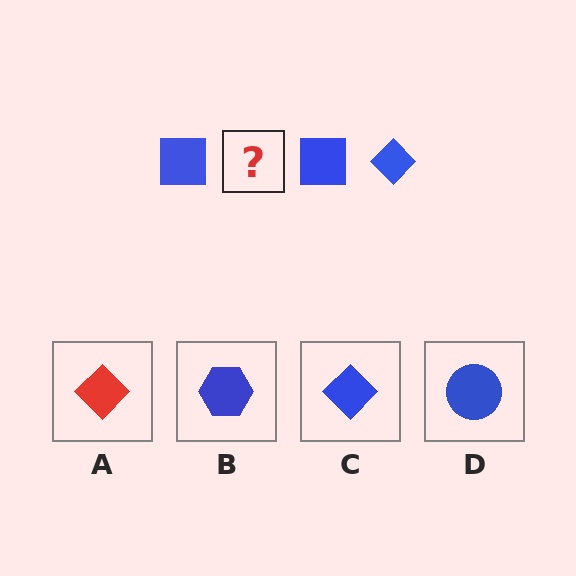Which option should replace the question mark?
Option C.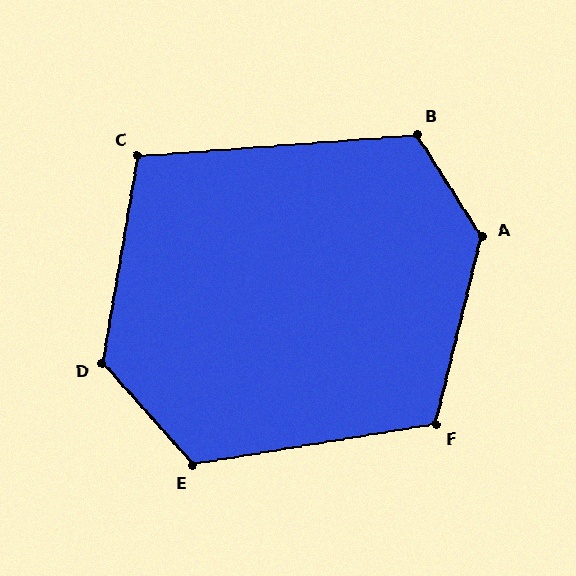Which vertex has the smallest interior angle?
C, at approximately 104 degrees.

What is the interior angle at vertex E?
Approximately 122 degrees (obtuse).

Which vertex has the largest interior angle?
A, at approximately 134 degrees.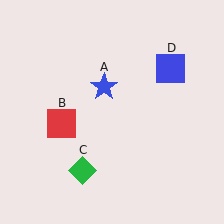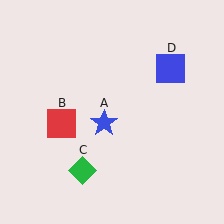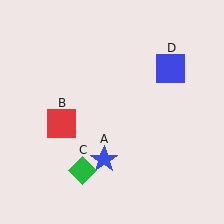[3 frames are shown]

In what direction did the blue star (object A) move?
The blue star (object A) moved down.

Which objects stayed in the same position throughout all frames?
Red square (object B) and green diamond (object C) and blue square (object D) remained stationary.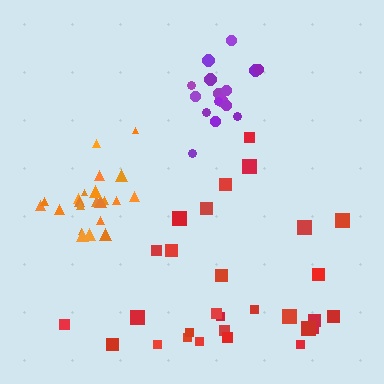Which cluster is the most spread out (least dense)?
Red.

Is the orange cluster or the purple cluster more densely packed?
Orange.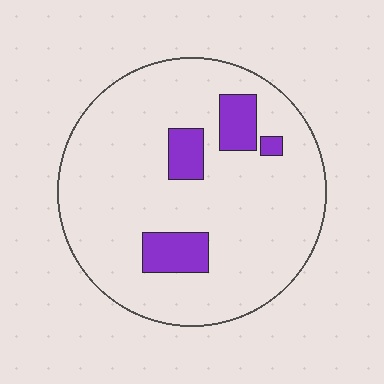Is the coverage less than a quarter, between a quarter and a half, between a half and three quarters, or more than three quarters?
Less than a quarter.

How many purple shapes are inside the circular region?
4.